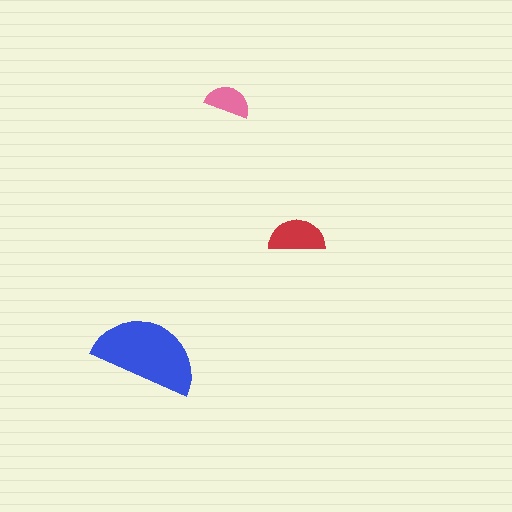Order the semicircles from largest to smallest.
the blue one, the red one, the pink one.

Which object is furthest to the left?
The blue semicircle is leftmost.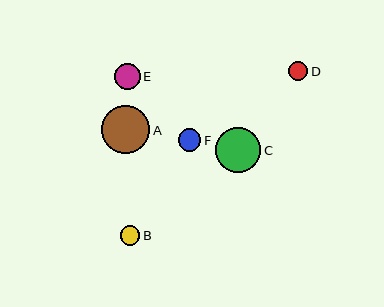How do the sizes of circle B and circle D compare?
Circle B and circle D are approximately the same size.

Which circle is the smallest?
Circle D is the smallest with a size of approximately 19 pixels.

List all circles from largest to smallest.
From largest to smallest: A, C, E, F, B, D.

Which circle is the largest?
Circle A is the largest with a size of approximately 48 pixels.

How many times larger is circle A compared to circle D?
Circle A is approximately 2.5 times the size of circle D.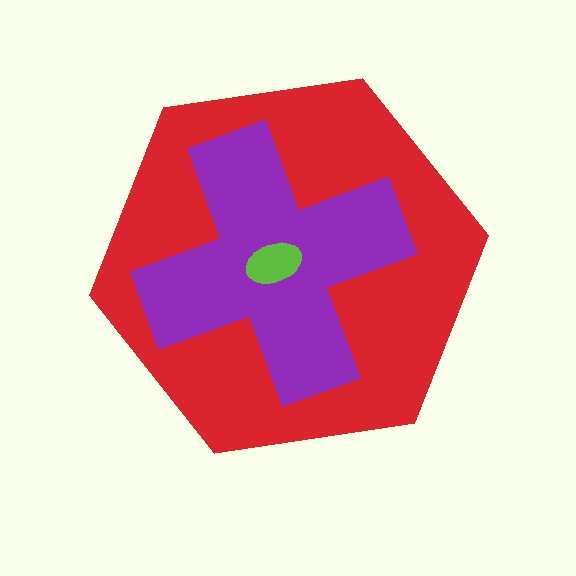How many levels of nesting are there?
3.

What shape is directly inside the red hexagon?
The purple cross.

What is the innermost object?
The lime ellipse.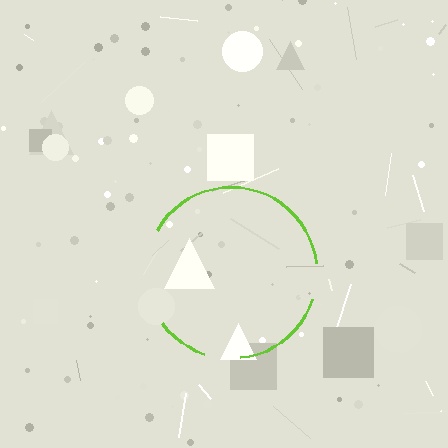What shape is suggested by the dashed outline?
The dashed outline suggests a circle.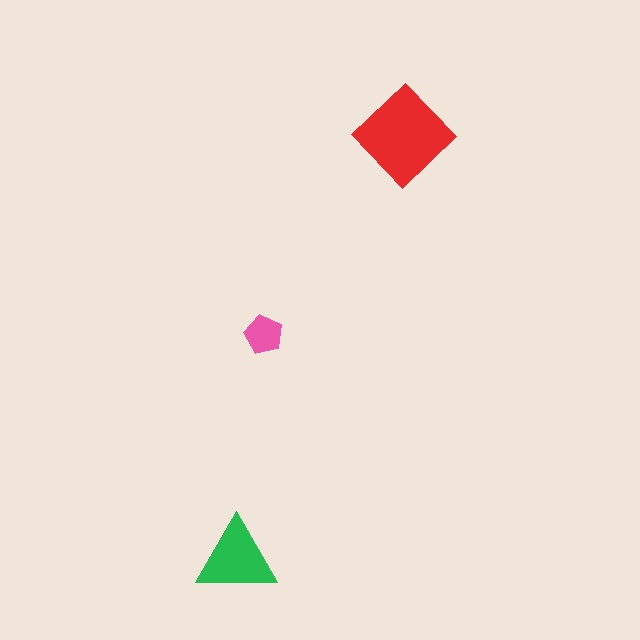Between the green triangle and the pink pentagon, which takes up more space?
The green triangle.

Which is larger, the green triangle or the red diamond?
The red diamond.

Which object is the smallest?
The pink pentagon.